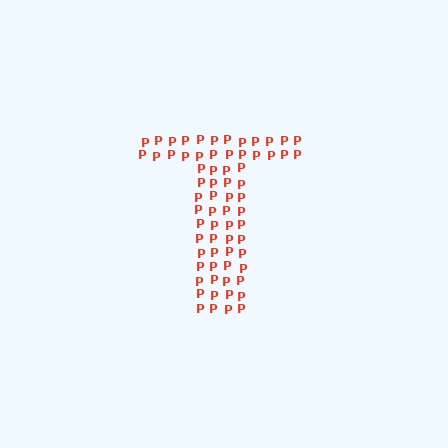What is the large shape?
The large shape is the letter T.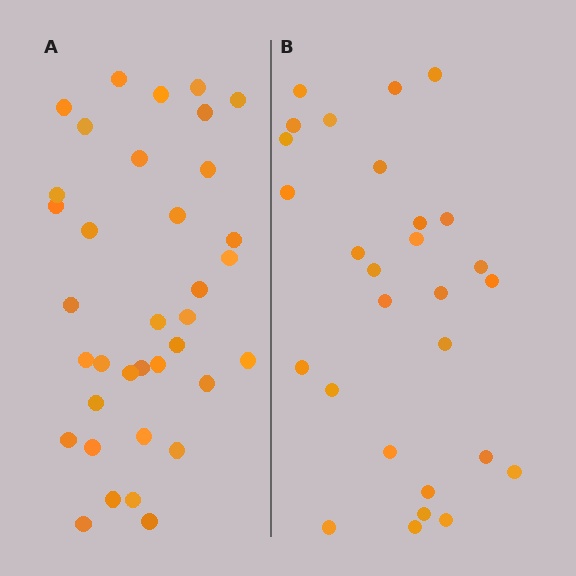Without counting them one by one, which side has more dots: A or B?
Region A (the left region) has more dots.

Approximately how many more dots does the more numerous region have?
Region A has roughly 8 or so more dots than region B.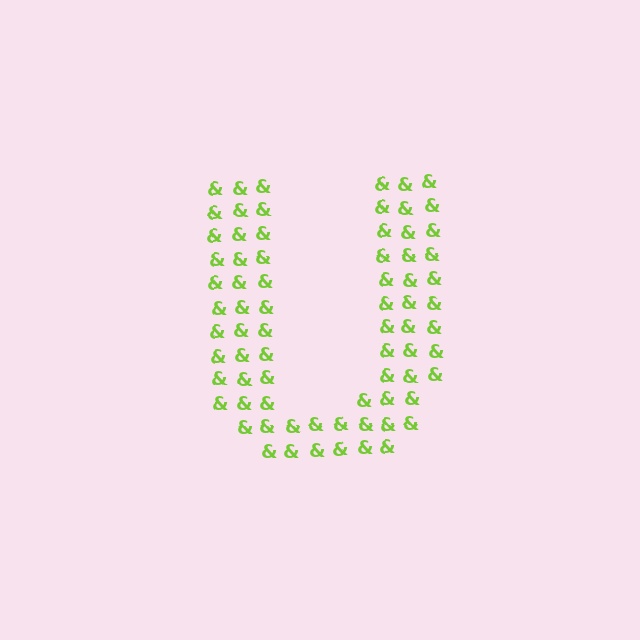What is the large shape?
The large shape is the letter U.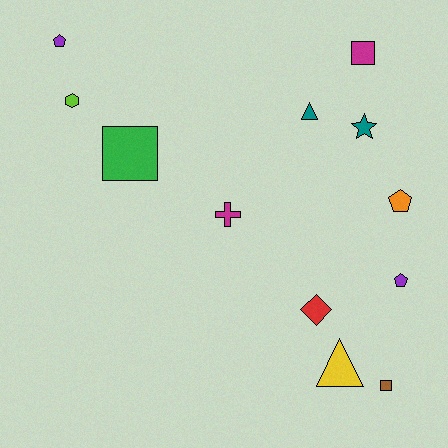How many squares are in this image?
There are 3 squares.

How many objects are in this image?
There are 12 objects.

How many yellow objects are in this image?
There is 1 yellow object.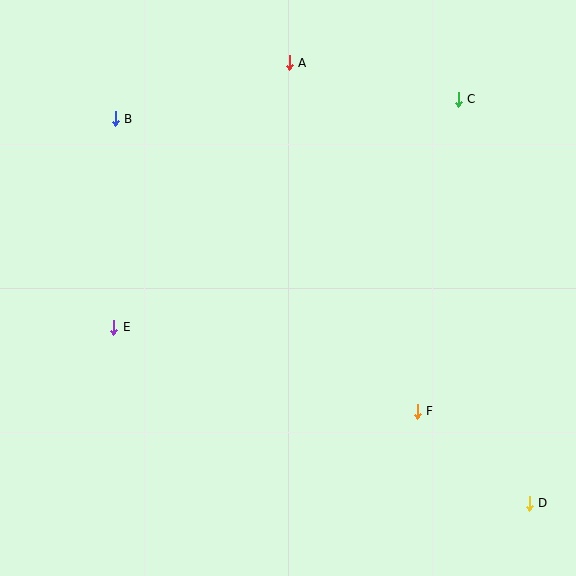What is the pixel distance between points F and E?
The distance between F and E is 315 pixels.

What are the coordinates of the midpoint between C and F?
The midpoint between C and F is at (438, 255).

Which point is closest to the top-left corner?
Point B is closest to the top-left corner.